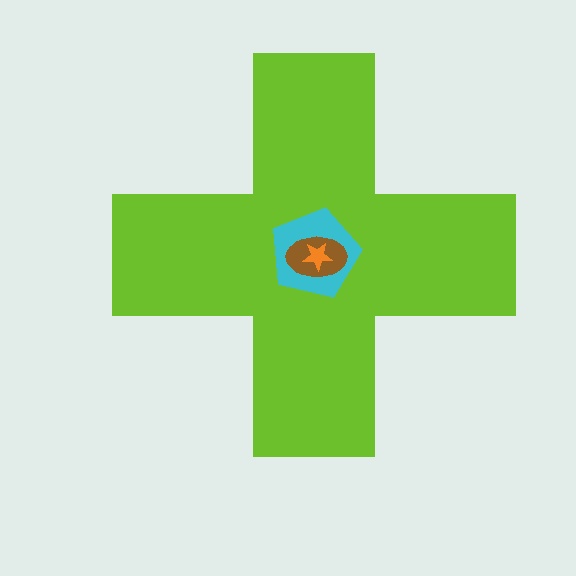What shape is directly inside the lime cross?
The cyan pentagon.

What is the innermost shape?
The orange star.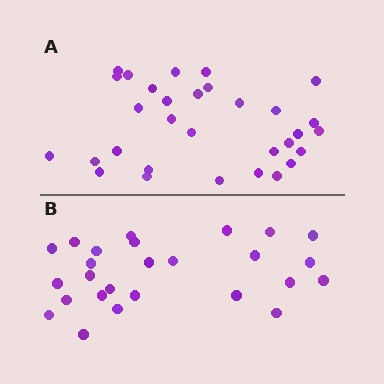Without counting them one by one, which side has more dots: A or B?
Region A (the top region) has more dots.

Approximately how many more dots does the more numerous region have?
Region A has about 5 more dots than region B.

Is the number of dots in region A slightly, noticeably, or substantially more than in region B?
Region A has only slightly more — the two regions are fairly close. The ratio is roughly 1.2 to 1.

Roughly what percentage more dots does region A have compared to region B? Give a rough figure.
About 20% more.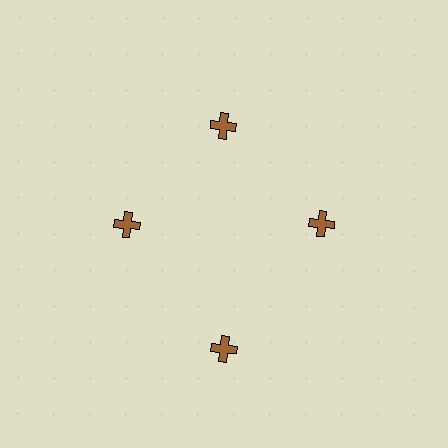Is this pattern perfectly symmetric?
No. The 4 brown crosses are arranged in a ring, but one element near the 6 o'clock position is pushed outward from the center, breaking the 4-fold rotational symmetry.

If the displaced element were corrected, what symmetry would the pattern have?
It would have 4-fold rotational symmetry — the pattern would map onto itself every 90 degrees.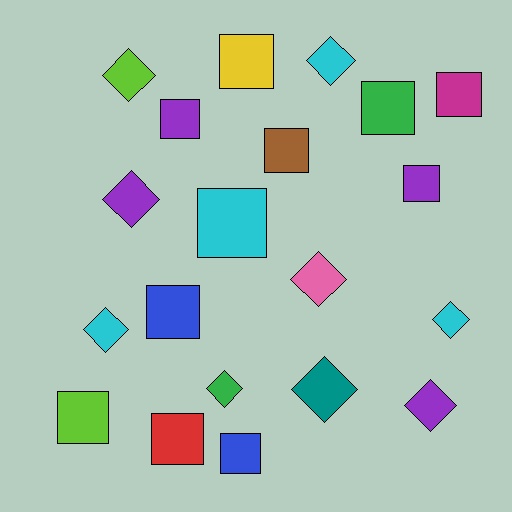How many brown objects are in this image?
There is 1 brown object.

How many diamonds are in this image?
There are 9 diamonds.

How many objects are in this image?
There are 20 objects.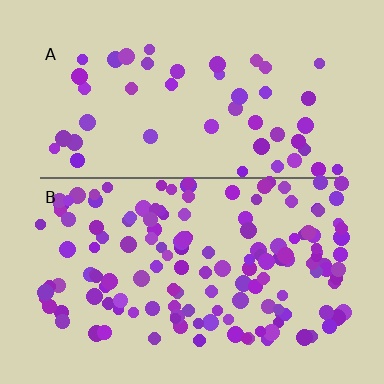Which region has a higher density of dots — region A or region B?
B (the bottom).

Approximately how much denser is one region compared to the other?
Approximately 3.1× — region B over region A.